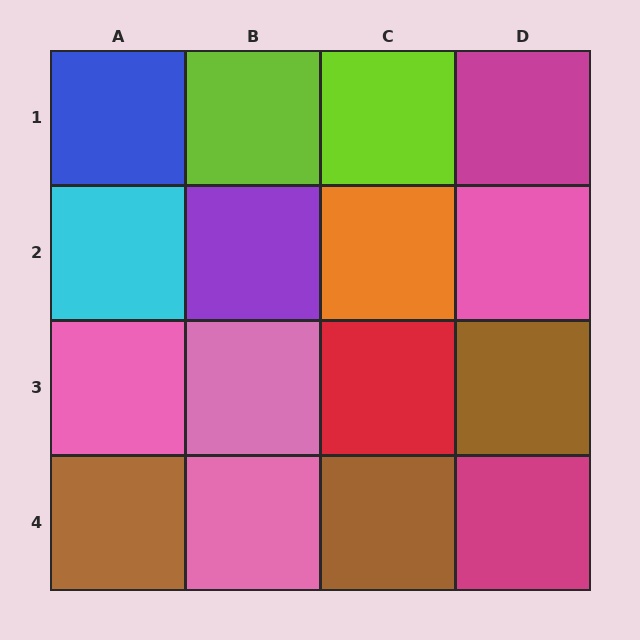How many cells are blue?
1 cell is blue.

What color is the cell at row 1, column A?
Blue.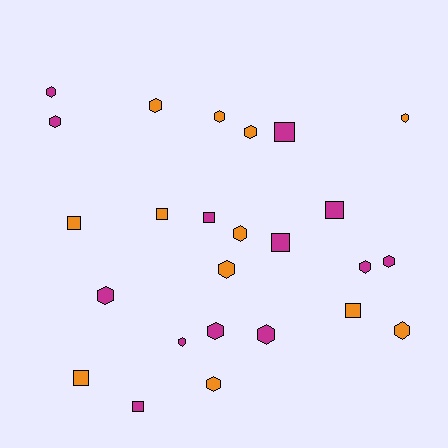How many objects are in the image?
There are 25 objects.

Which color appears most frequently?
Magenta, with 13 objects.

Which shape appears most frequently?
Hexagon, with 16 objects.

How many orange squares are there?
There are 4 orange squares.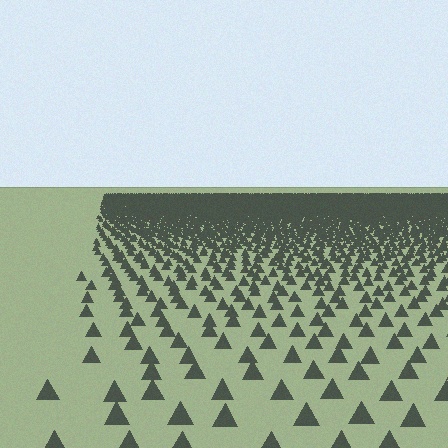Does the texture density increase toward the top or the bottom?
Density increases toward the top.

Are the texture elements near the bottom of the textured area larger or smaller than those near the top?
Larger. Near the bottom, elements are closer to the viewer and appear at a bigger on-screen size.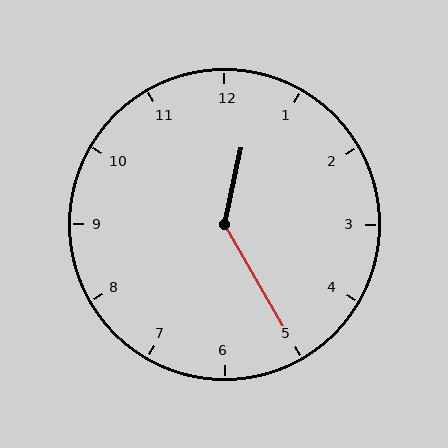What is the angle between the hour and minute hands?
Approximately 138 degrees.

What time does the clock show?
12:25.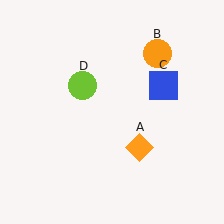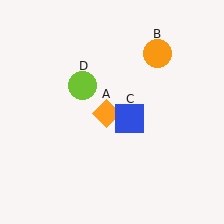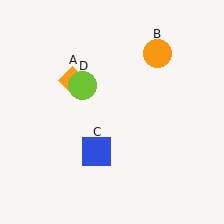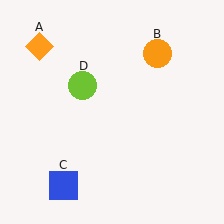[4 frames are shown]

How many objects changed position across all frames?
2 objects changed position: orange diamond (object A), blue square (object C).